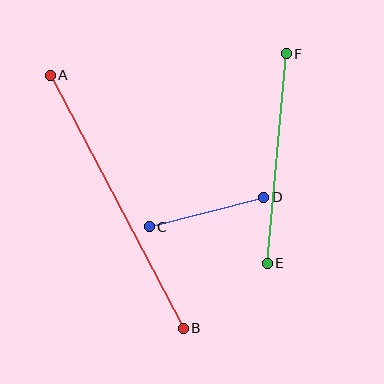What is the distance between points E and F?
The distance is approximately 210 pixels.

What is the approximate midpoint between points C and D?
The midpoint is at approximately (206, 212) pixels.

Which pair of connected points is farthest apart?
Points A and B are farthest apart.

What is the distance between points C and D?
The distance is approximately 119 pixels.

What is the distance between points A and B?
The distance is approximately 286 pixels.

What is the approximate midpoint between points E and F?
The midpoint is at approximately (277, 158) pixels.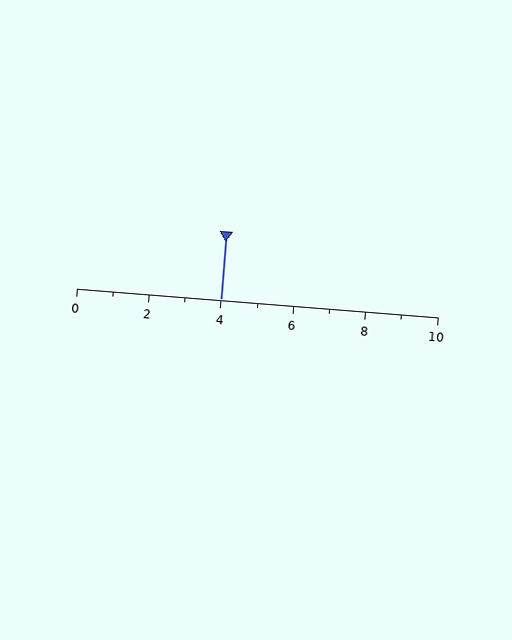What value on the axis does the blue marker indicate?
The marker indicates approximately 4.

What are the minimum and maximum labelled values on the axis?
The axis runs from 0 to 10.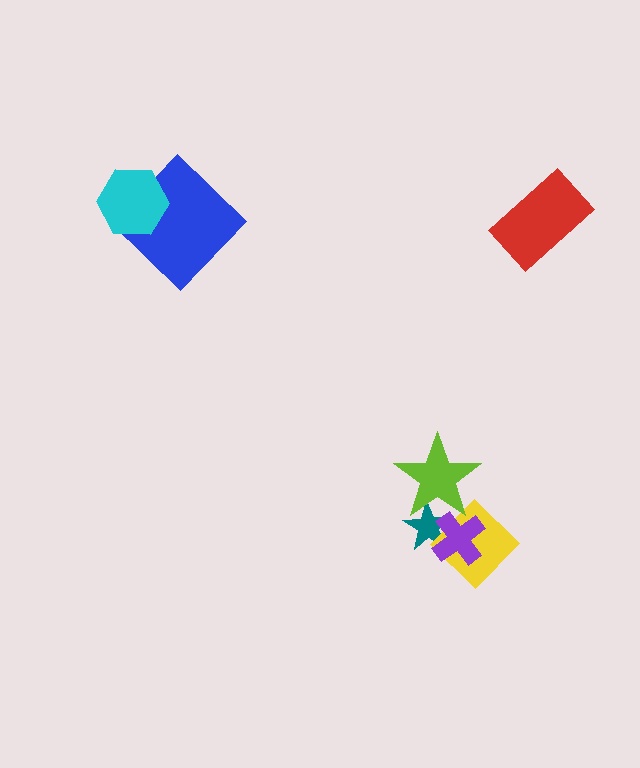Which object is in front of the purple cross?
The lime star is in front of the purple cross.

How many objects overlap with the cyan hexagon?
1 object overlaps with the cyan hexagon.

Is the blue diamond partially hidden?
Yes, it is partially covered by another shape.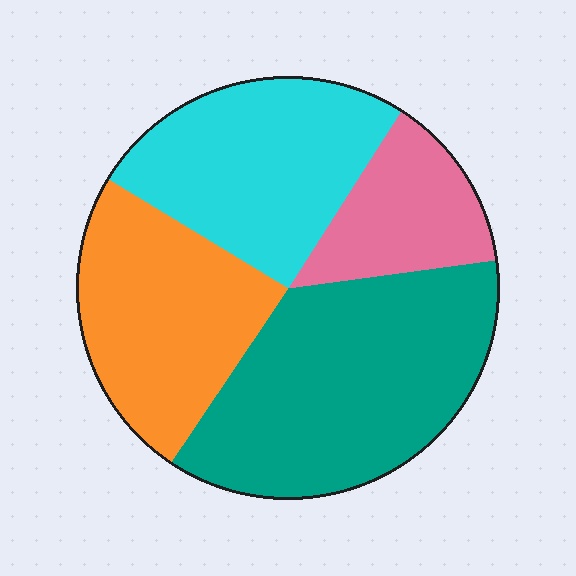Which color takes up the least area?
Pink, at roughly 15%.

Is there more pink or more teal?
Teal.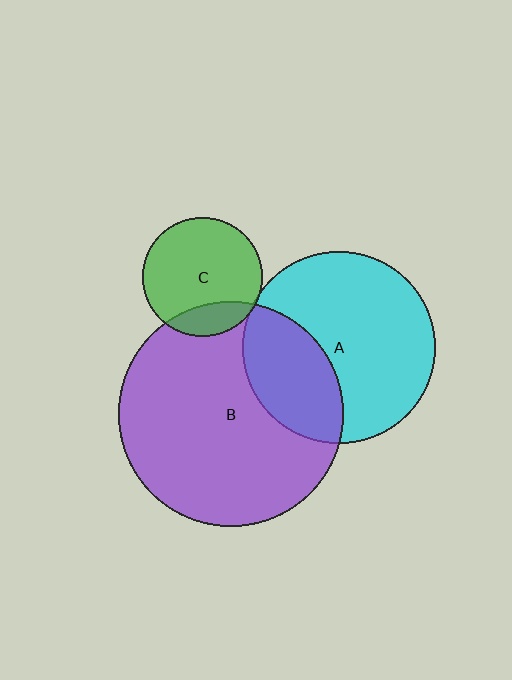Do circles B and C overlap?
Yes.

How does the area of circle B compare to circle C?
Approximately 3.6 times.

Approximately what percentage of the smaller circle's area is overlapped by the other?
Approximately 20%.